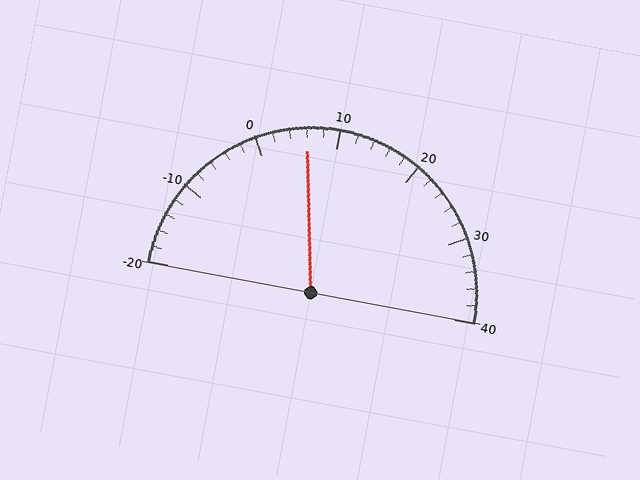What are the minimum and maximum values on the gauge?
The gauge ranges from -20 to 40.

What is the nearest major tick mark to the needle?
The nearest major tick mark is 10.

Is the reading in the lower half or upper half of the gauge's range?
The reading is in the lower half of the range (-20 to 40).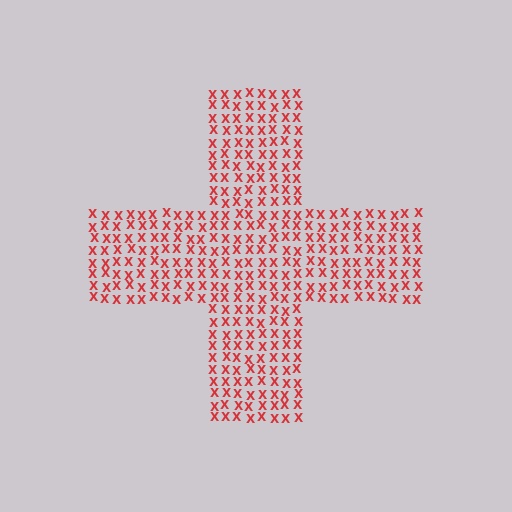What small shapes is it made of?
It is made of small letter X's.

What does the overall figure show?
The overall figure shows a cross.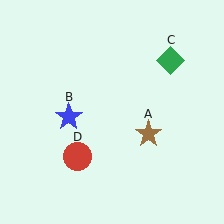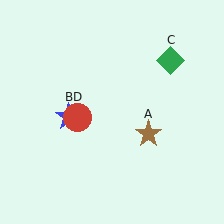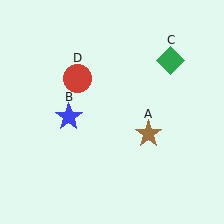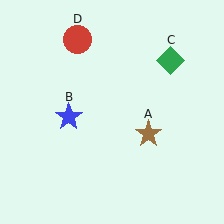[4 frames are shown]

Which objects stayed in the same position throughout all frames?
Brown star (object A) and blue star (object B) and green diamond (object C) remained stationary.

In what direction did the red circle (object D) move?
The red circle (object D) moved up.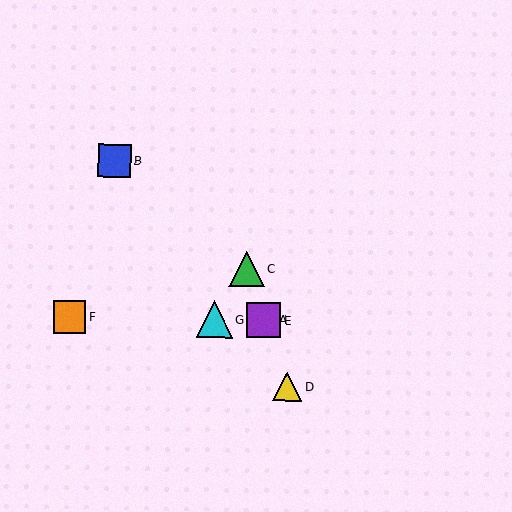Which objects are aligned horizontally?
Objects A, E, F, G are aligned horizontally.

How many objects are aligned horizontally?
4 objects (A, E, F, G) are aligned horizontally.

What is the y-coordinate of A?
Object A is at y≈320.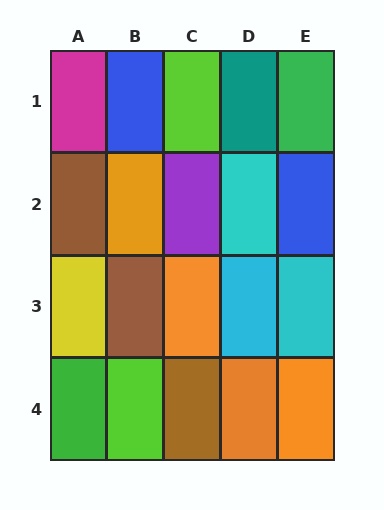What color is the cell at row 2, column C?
Purple.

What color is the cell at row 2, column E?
Blue.